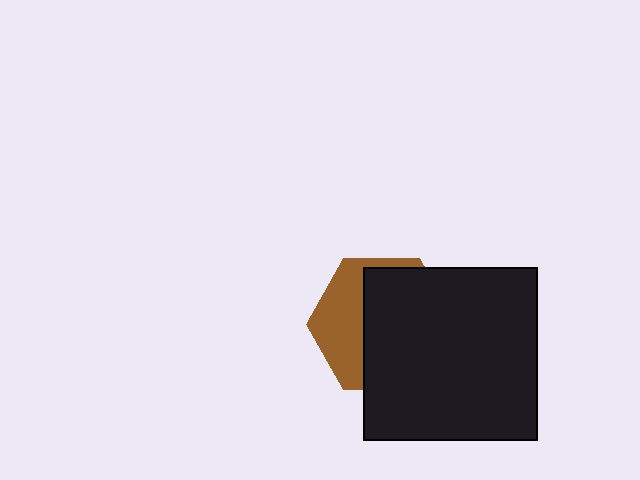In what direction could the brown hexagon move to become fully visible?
The brown hexagon could move left. That would shift it out from behind the black square entirely.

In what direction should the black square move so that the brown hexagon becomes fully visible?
The black square should move right. That is the shortest direction to clear the overlap and leave the brown hexagon fully visible.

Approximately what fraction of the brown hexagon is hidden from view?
Roughly 62% of the brown hexagon is hidden behind the black square.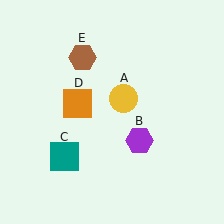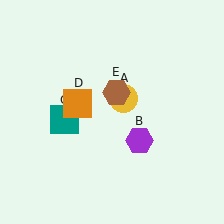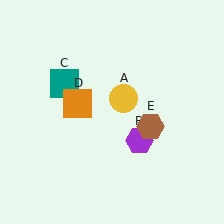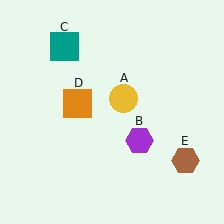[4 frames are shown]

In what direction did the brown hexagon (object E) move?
The brown hexagon (object E) moved down and to the right.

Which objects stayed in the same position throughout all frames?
Yellow circle (object A) and purple hexagon (object B) and orange square (object D) remained stationary.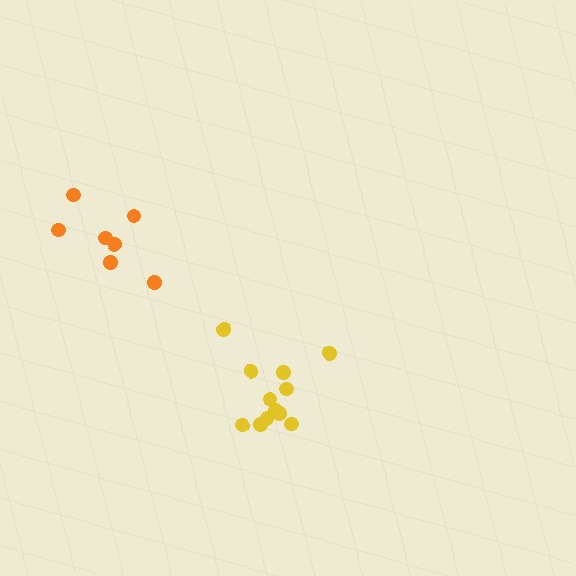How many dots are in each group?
Group 1: 7 dots, Group 2: 12 dots (19 total).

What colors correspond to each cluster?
The clusters are colored: orange, yellow.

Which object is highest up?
The orange cluster is topmost.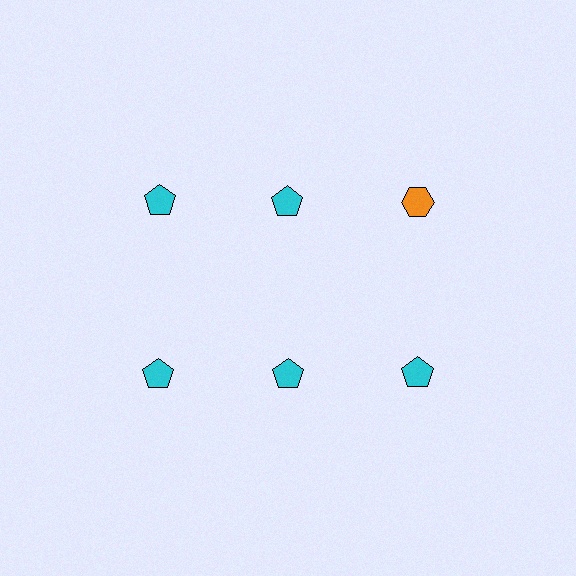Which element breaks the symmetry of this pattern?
The orange hexagon in the top row, center column breaks the symmetry. All other shapes are cyan pentagons.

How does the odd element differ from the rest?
It differs in both color (orange instead of cyan) and shape (hexagon instead of pentagon).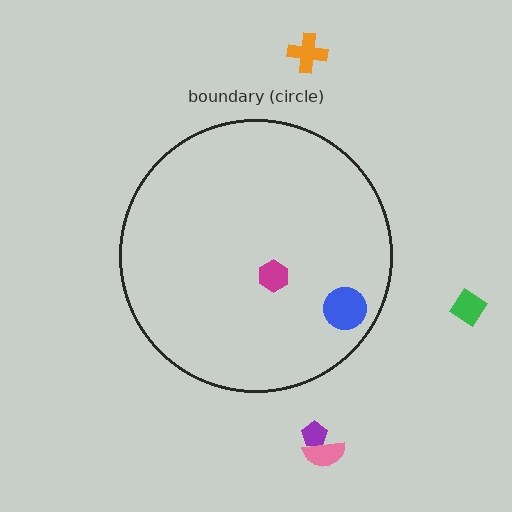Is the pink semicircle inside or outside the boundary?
Outside.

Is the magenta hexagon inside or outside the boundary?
Inside.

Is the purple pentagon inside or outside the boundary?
Outside.